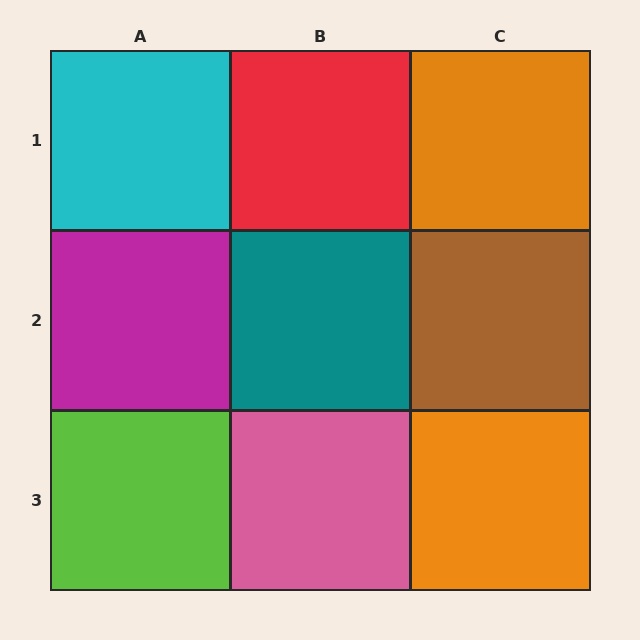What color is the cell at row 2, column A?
Magenta.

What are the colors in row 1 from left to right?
Cyan, red, orange.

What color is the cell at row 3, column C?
Orange.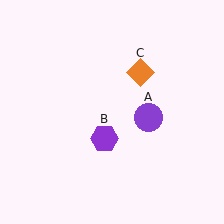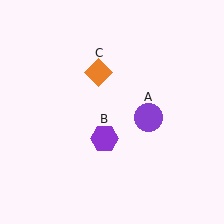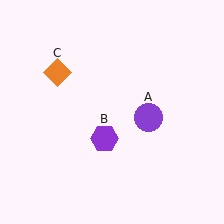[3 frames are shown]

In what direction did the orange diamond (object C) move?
The orange diamond (object C) moved left.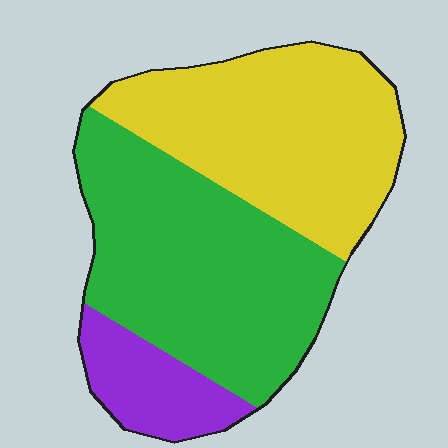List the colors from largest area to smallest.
From largest to smallest: green, yellow, purple.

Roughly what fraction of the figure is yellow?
Yellow takes up about two fifths (2/5) of the figure.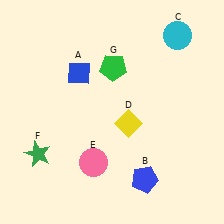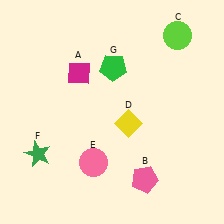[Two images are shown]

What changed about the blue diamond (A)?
In Image 1, A is blue. In Image 2, it changed to magenta.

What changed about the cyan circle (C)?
In Image 1, C is cyan. In Image 2, it changed to lime.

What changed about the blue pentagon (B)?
In Image 1, B is blue. In Image 2, it changed to pink.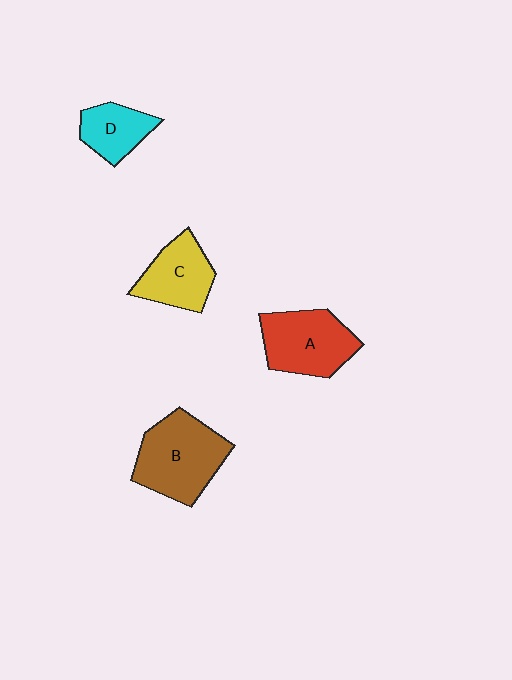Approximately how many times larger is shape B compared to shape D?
Approximately 1.9 times.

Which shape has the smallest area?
Shape D (cyan).